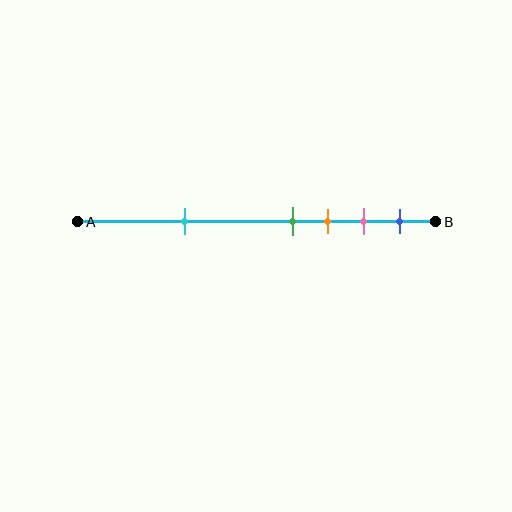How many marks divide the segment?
There are 5 marks dividing the segment.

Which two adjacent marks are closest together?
The green and orange marks are the closest adjacent pair.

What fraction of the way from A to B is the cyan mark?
The cyan mark is approximately 30% (0.3) of the way from A to B.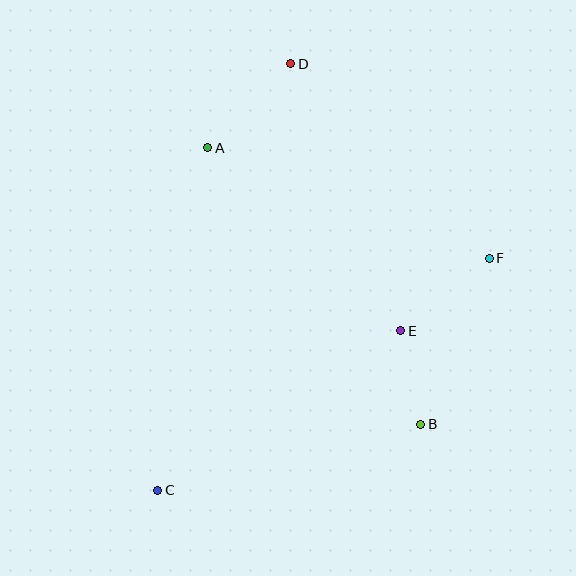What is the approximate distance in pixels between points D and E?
The distance between D and E is approximately 289 pixels.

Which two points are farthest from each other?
Points C and D are farthest from each other.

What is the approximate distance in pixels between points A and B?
The distance between A and B is approximately 349 pixels.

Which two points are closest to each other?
Points B and E are closest to each other.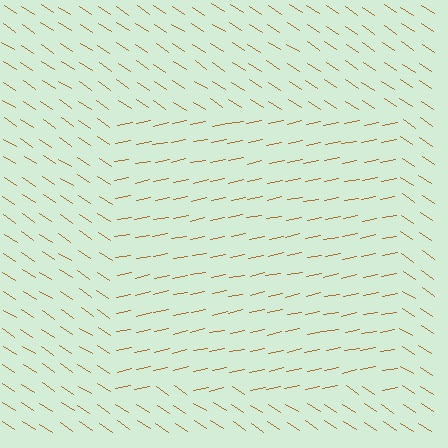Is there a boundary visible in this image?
Yes, there is a texture boundary formed by a change in line orientation.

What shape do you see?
I see a rectangle.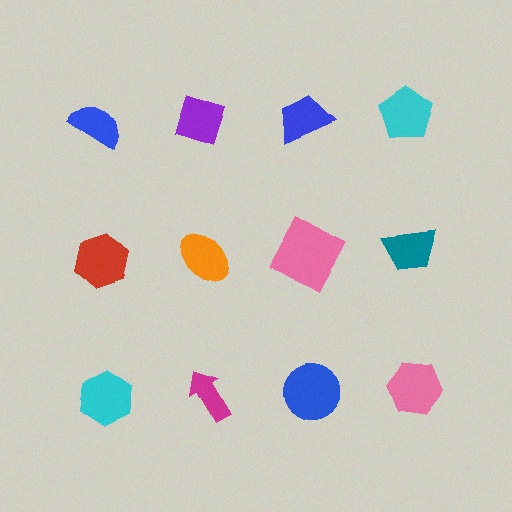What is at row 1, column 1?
A blue semicircle.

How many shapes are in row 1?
4 shapes.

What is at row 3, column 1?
A cyan hexagon.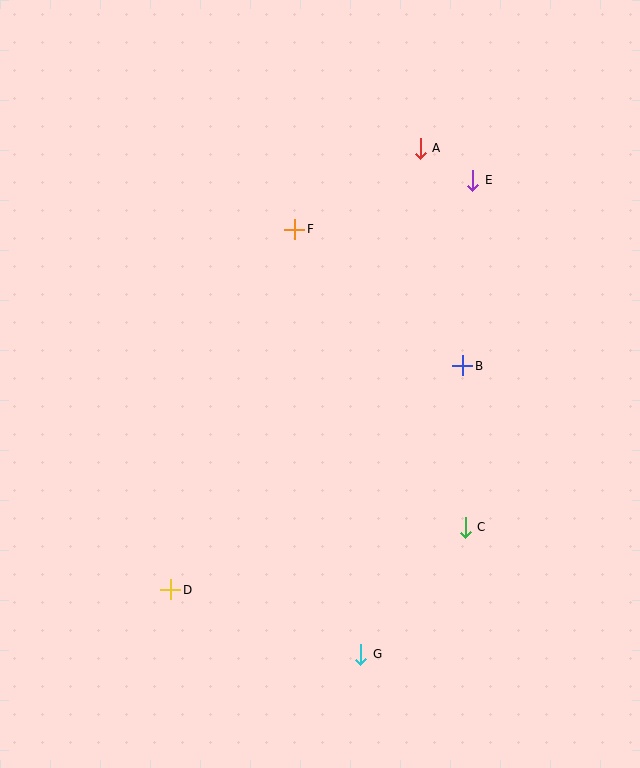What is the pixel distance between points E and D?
The distance between E and D is 509 pixels.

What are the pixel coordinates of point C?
Point C is at (465, 527).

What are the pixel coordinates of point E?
Point E is at (473, 180).